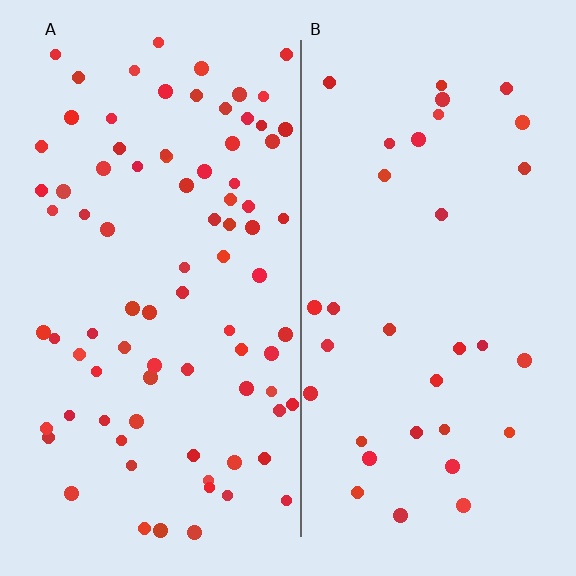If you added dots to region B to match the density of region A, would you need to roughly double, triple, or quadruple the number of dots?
Approximately double.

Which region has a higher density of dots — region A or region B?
A (the left).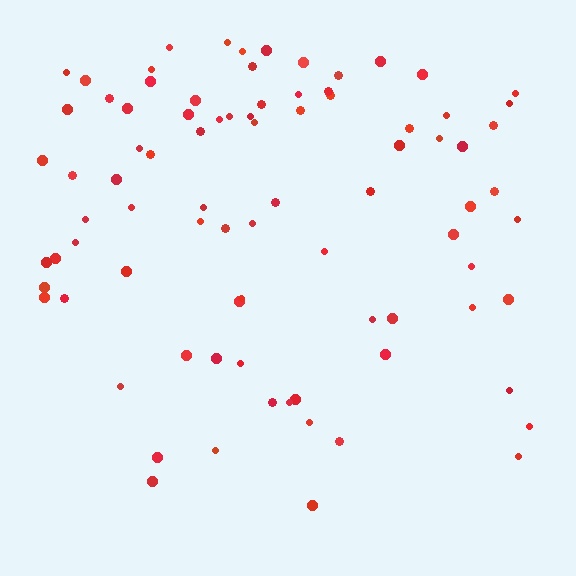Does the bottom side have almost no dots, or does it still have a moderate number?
Still a moderate number, just noticeably fewer than the top.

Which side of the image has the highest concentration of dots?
The top.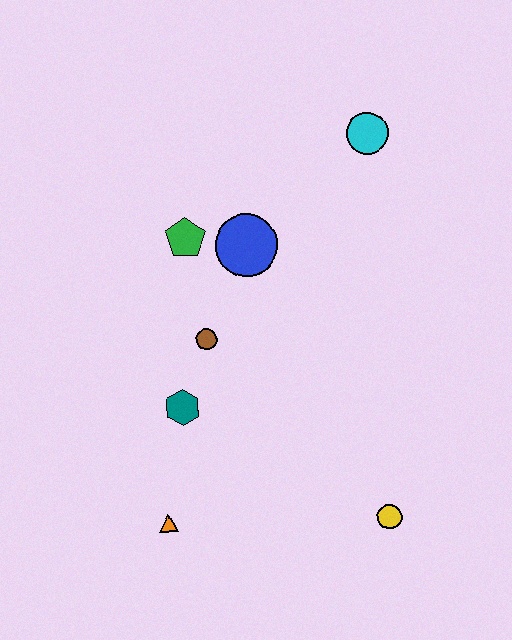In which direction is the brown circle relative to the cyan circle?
The brown circle is below the cyan circle.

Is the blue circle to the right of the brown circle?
Yes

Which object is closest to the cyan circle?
The blue circle is closest to the cyan circle.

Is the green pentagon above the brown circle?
Yes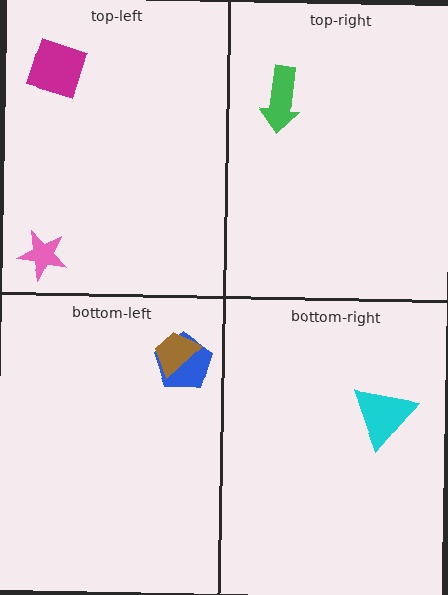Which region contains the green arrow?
The top-right region.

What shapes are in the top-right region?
The green arrow.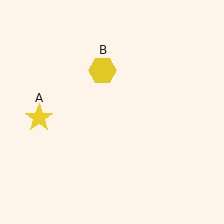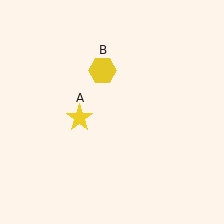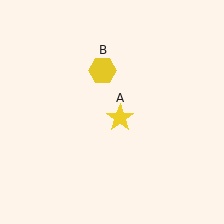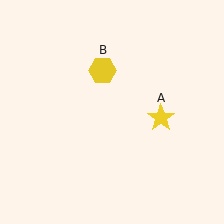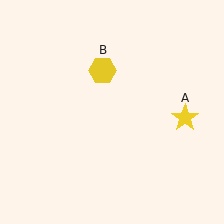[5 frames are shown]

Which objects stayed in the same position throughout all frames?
Yellow hexagon (object B) remained stationary.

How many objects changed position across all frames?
1 object changed position: yellow star (object A).